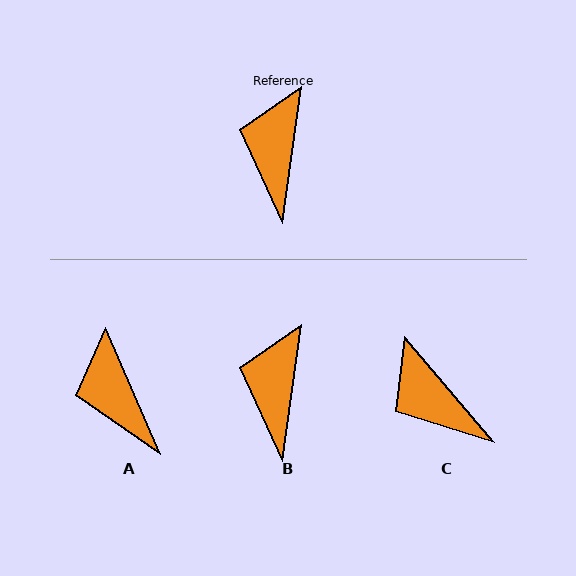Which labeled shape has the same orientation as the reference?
B.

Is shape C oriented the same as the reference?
No, it is off by about 48 degrees.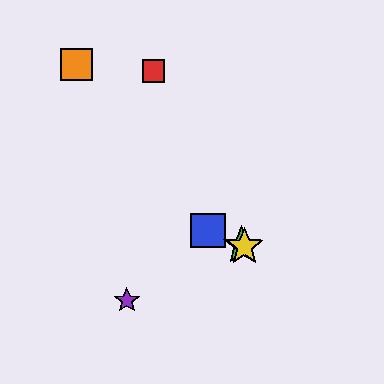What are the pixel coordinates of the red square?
The red square is at (153, 71).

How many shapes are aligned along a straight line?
3 shapes (the blue square, the green star, the yellow star) are aligned along a straight line.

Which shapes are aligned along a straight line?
The blue square, the green star, the yellow star are aligned along a straight line.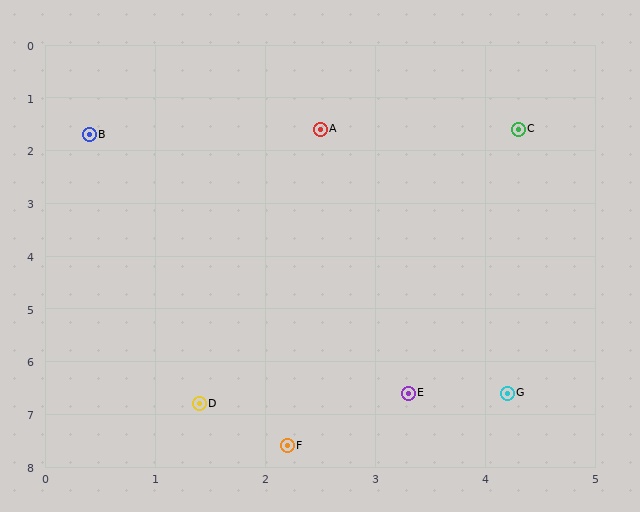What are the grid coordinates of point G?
Point G is at approximately (4.2, 6.6).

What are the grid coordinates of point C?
Point C is at approximately (4.3, 1.6).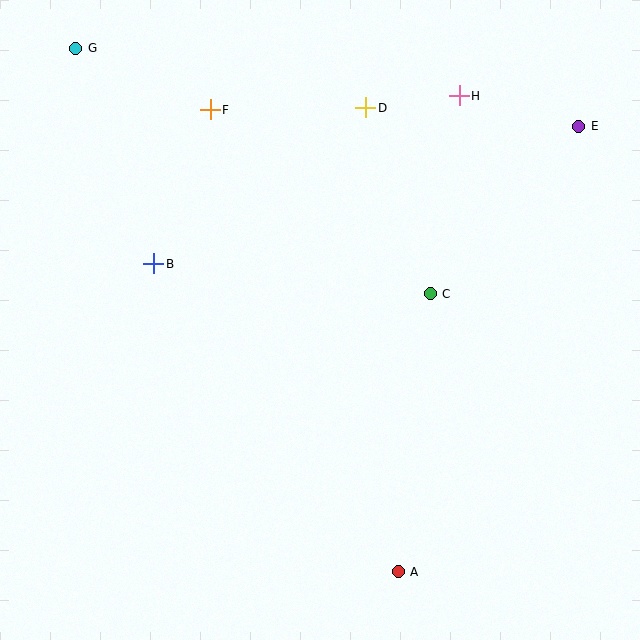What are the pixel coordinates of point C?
Point C is at (430, 294).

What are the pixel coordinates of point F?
Point F is at (210, 110).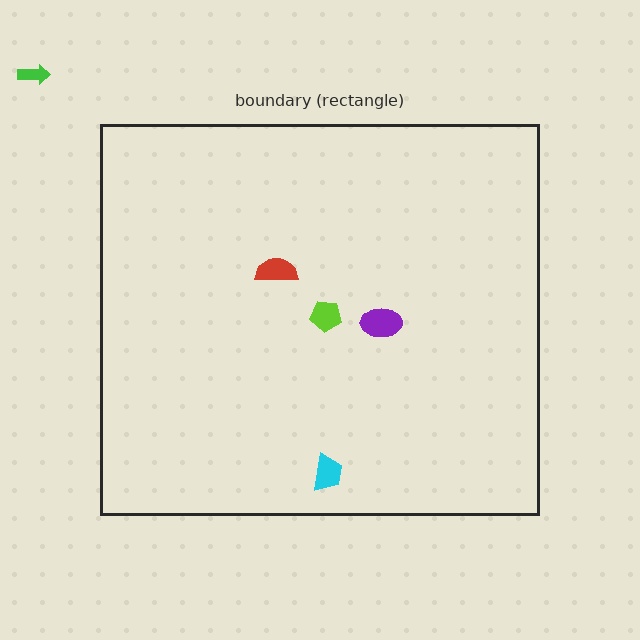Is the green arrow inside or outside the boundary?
Outside.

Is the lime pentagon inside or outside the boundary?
Inside.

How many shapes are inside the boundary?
4 inside, 1 outside.